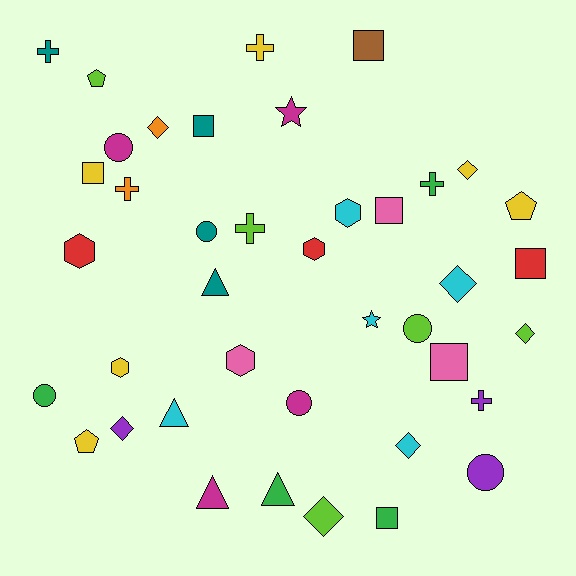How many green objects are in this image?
There are 4 green objects.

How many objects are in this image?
There are 40 objects.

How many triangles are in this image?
There are 4 triangles.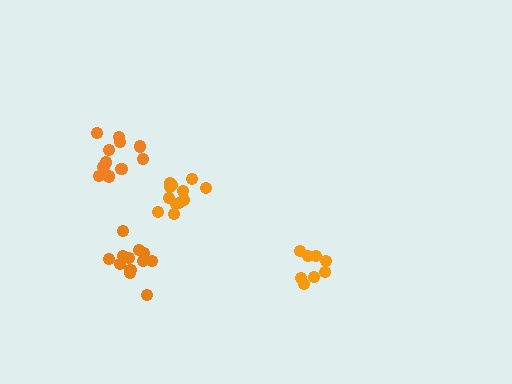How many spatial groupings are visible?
There are 4 spatial groupings.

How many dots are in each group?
Group 1: 13 dots, Group 2: 12 dots, Group 3: 13 dots, Group 4: 9 dots (47 total).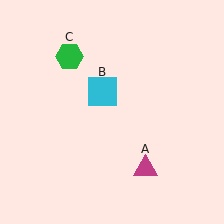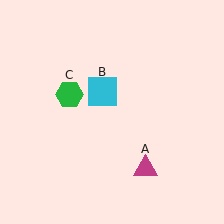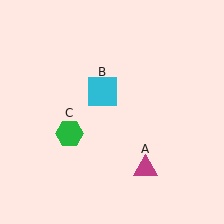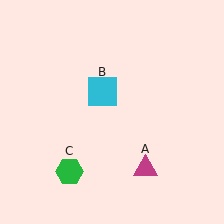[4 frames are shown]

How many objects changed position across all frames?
1 object changed position: green hexagon (object C).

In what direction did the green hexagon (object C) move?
The green hexagon (object C) moved down.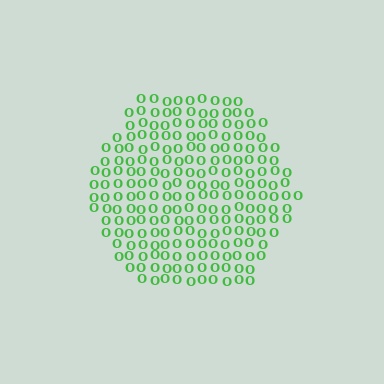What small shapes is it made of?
It is made of small letter O's.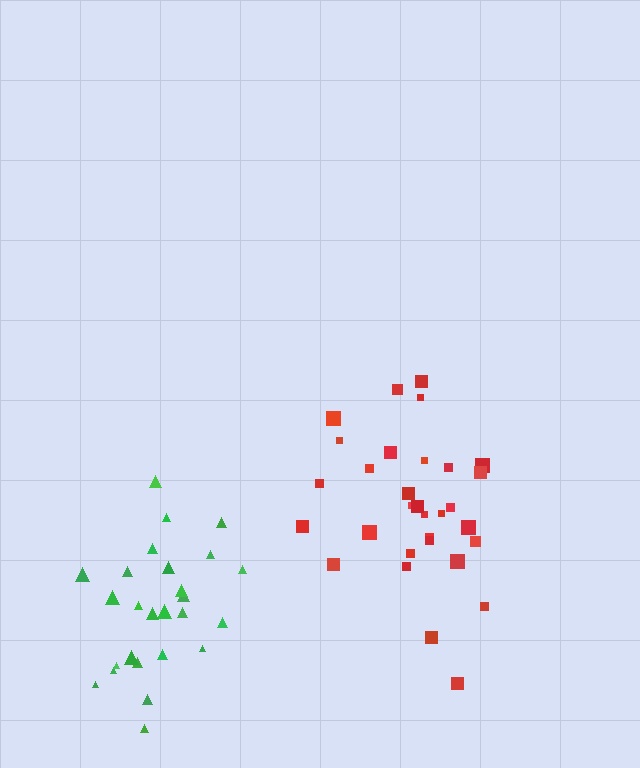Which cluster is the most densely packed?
Green.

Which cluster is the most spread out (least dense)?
Red.